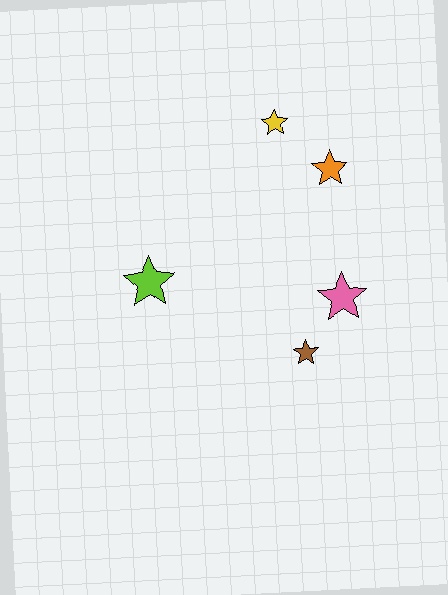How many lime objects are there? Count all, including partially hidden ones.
There is 1 lime object.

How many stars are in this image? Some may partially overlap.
There are 5 stars.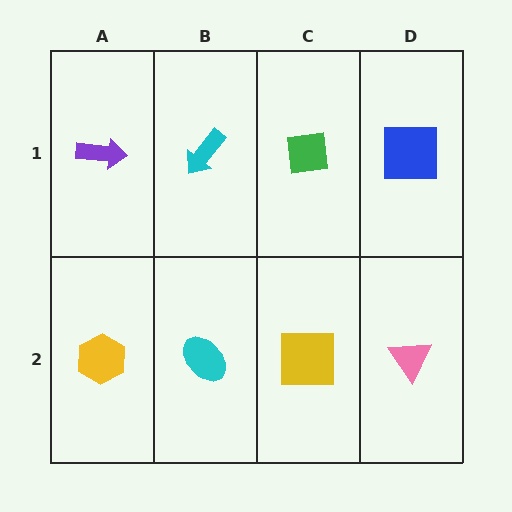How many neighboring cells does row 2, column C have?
3.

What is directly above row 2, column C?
A green square.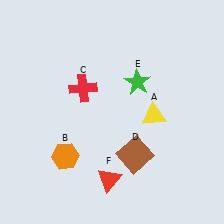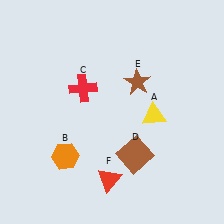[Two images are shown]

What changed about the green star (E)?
In Image 1, E is green. In Image 2, it changed to brown.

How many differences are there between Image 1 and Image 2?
There is 1 difference between the two images.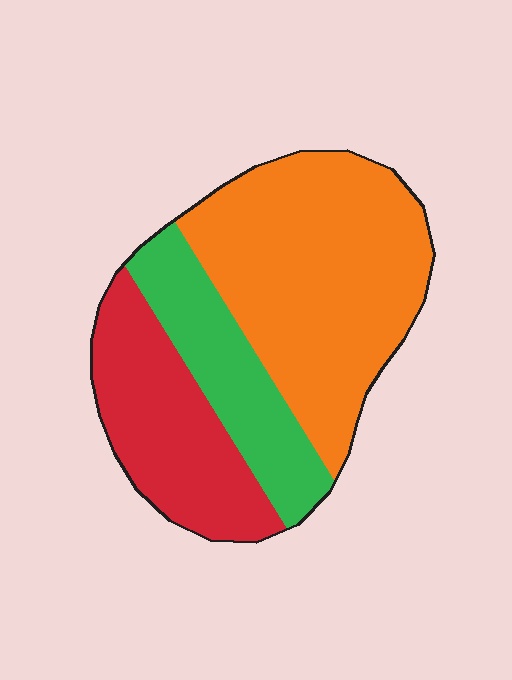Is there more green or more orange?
Orange.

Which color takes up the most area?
Orange, at roughly 50%.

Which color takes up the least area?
Green, at roughly 20%.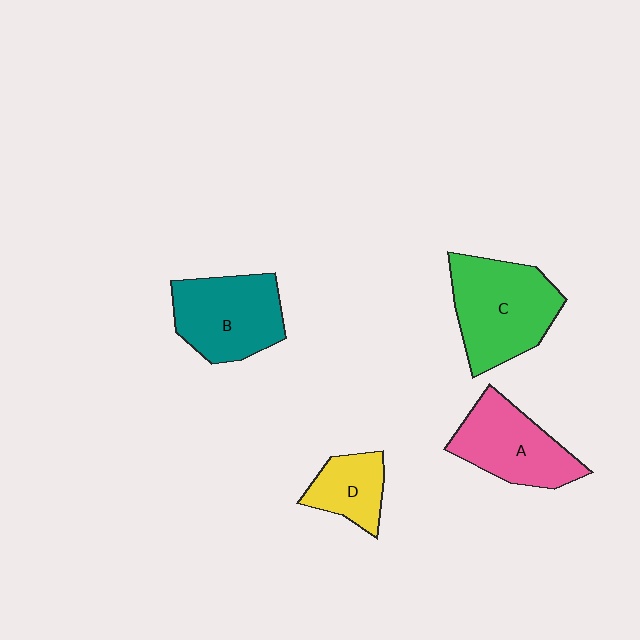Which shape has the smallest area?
Shape D (yellow).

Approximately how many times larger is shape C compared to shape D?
Approximately 2.0 times.